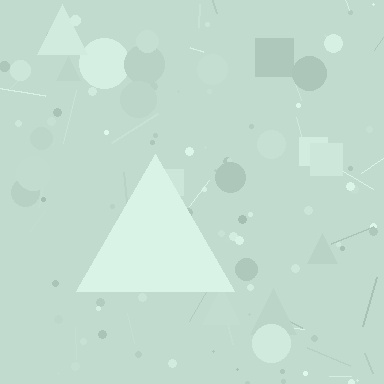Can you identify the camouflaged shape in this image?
The camouflaged shape is a triangle.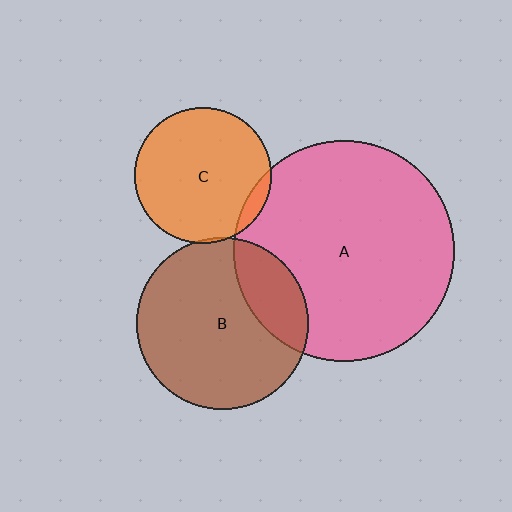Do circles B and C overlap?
Yes.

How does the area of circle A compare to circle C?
Approximately 2.6 times.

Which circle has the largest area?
Circle A (pink).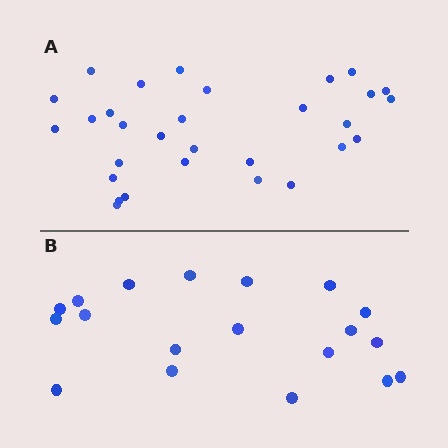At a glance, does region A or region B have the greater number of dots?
Region A (the top region) has more dots.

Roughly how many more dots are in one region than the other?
Region A has roughly 12 or so more dots than region B.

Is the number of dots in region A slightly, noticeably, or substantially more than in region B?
Region A has substantially more. The ratio is roughly 1.6 to 1.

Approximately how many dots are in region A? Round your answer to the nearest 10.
About 30 dots.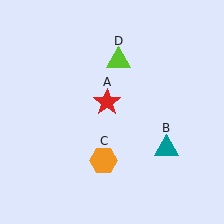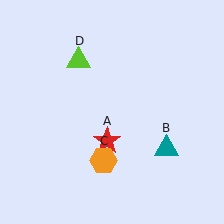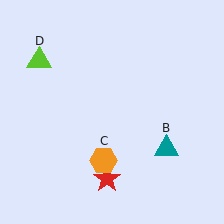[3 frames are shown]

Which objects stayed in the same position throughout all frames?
Teal triangle (object B) and orange hexagon (object C) remained stationary.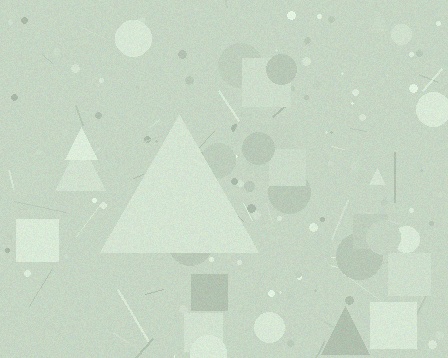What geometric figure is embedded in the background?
A triangle is embedded in the background.